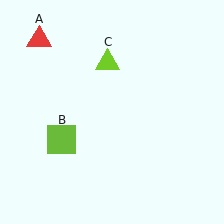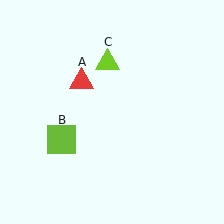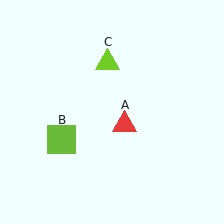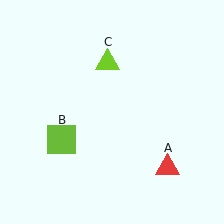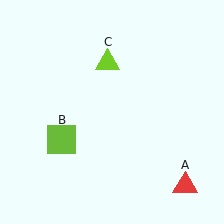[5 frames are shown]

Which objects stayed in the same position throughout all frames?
Lime square (object B) and lime triangle (object C) remained stationary.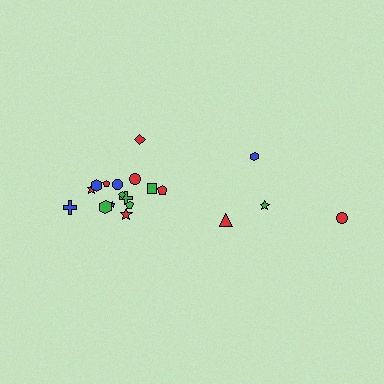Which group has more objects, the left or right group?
The left group.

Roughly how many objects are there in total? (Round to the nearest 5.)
Roughly 20 objects in total.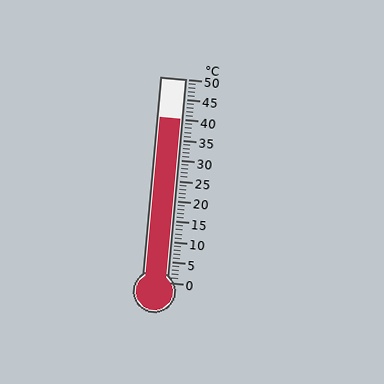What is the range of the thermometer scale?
The thermometer scale ranges from 0°C to 50°C.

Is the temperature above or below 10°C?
The temperature is above 10°C.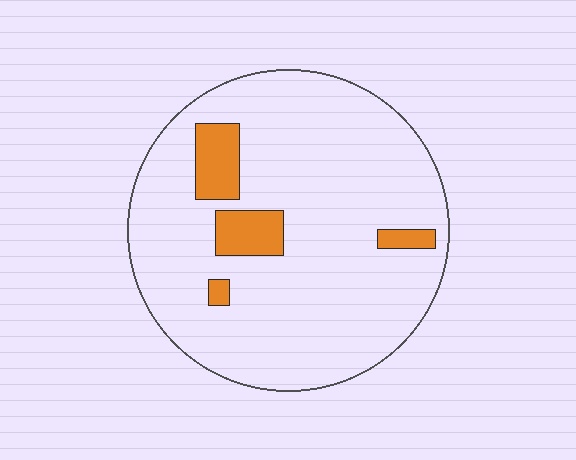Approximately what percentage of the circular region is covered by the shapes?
Approximately 10%.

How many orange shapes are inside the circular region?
4.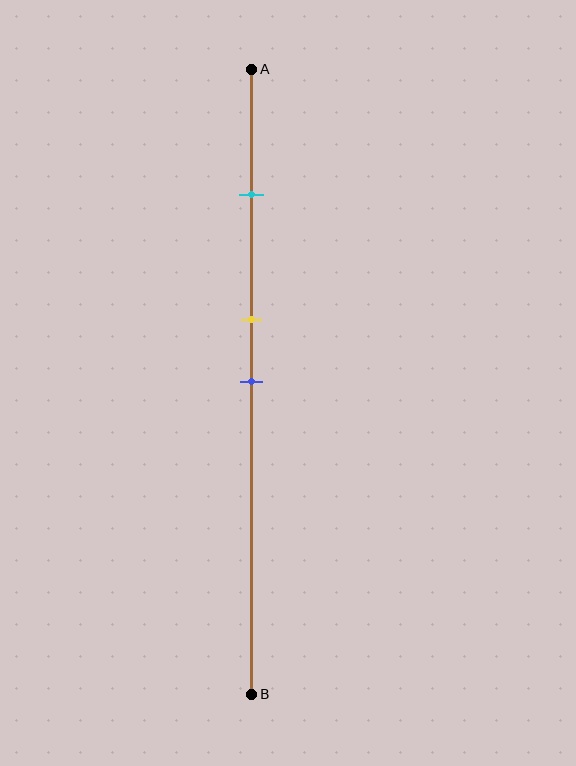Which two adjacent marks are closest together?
The yellow and blue marks are the closest adjacent pair.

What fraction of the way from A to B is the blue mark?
The blue mark is approximately 50% (0.5) of the way from A to B.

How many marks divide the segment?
There are 3 marks dividing the segment.